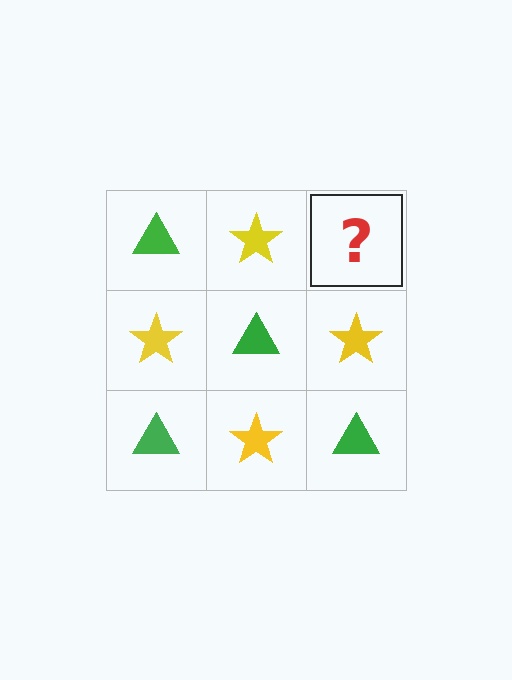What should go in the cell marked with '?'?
The missing cell should contain a green triangle.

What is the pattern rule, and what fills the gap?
The rule is that it alternates green triangle and yellow star in a checkerboard pattern. The gap should be filled with a green triangle.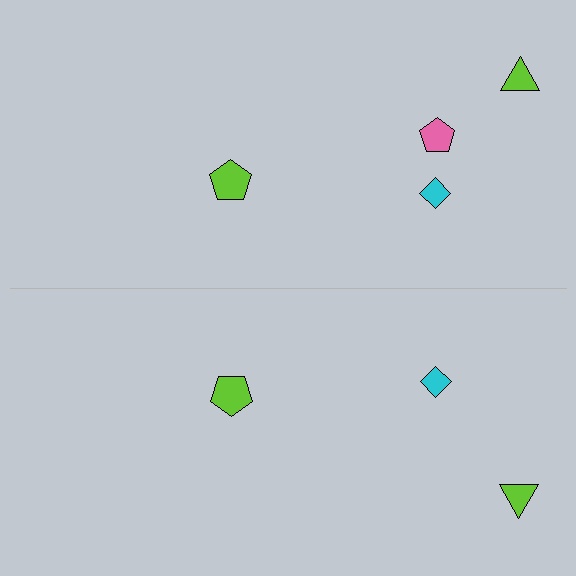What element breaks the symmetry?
A pink pentagon is missing from the bottom side.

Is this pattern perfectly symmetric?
No, the pattern is not perfectly symmetric. A pink pentagon is missing from the bottom side.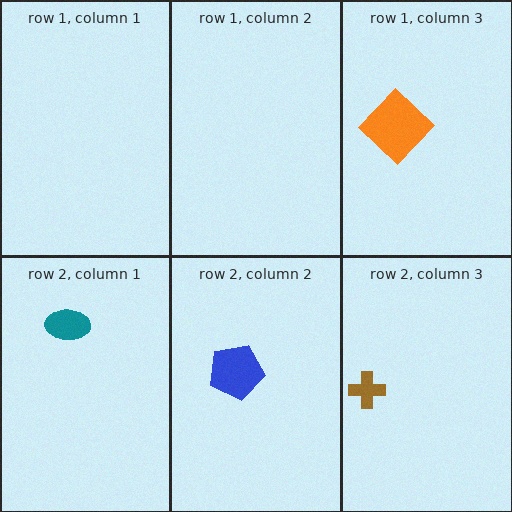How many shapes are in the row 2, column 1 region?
1.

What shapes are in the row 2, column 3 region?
The brown cross.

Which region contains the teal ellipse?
The row 2, column 1 region.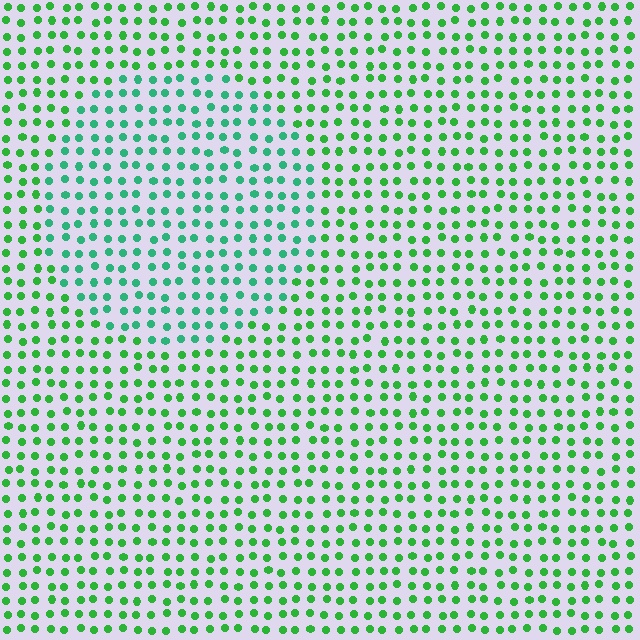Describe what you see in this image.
The image is filled with small green elements in a uniform arrangement. A circle-shaped region is visible where the elements are tinted to a slightly different hue, forming a subtle color boundary.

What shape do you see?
I see a circle.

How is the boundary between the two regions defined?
The boundary is defined purely by a slight shift in hue (about 30 degrees). Spacing, size, and orientation are identical on both sides.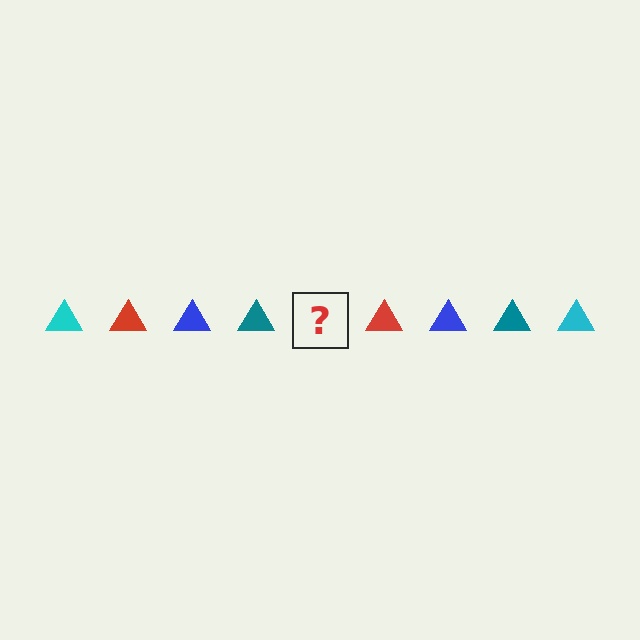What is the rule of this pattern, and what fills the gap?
The rule is that the pattern cycles through cyan, red, blue, teal triangles. The gap should be filled with a cyan triangle.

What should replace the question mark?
The question mark should be replaced with a cyan triangle.